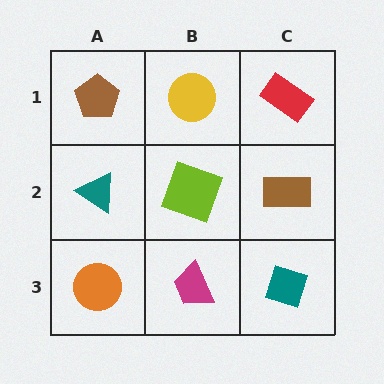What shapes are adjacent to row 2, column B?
A yellow circle (row 1, column B), a magenta trapezoid (row 3, column B), a teal triangle (row 2, column A), a brown rectangle (row 2, column C).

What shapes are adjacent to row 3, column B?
A lime square (row 2, column B), an orange circle (row 3, column A), a teal diamond (row 3, column C).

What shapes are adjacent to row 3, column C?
A brown rectangle (row 2, column C), a magenta trapezoid (row 3, column B).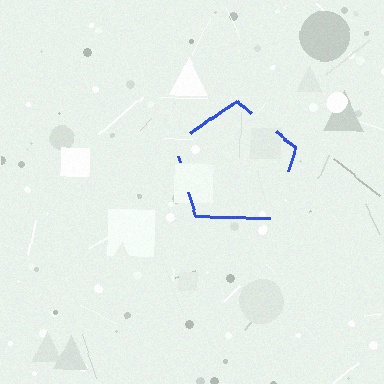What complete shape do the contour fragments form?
The contour fragments form a pentagon.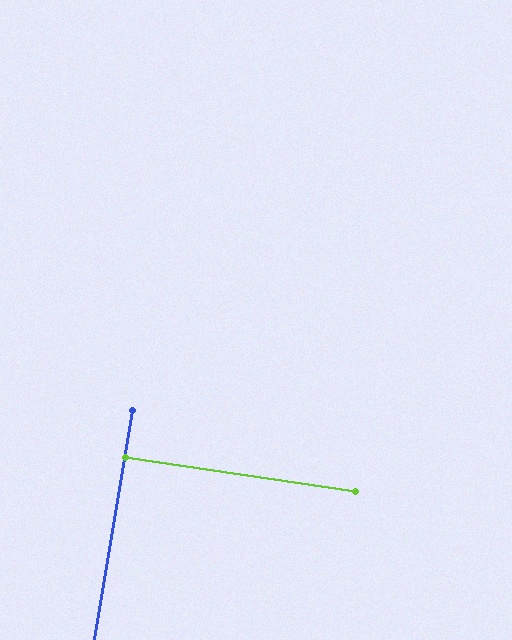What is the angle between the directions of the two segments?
Approximately 89 degrees.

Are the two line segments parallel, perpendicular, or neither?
Perpendicular — they meet at approximately 89°.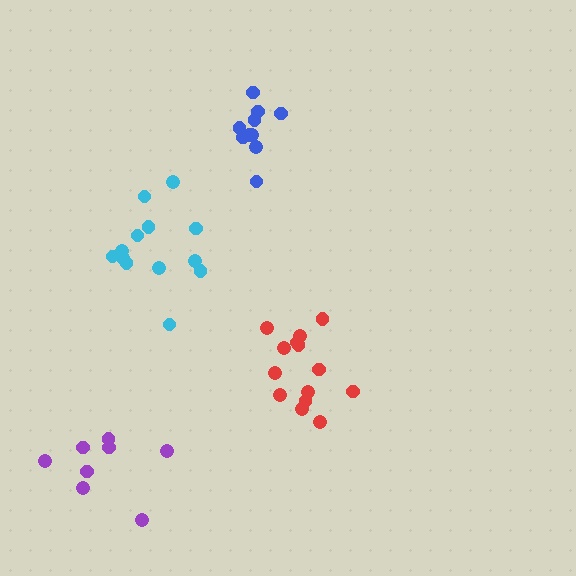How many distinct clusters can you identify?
There are 4 distinct clusters.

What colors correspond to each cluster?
The clusters are colored: blue, red, cyan, purple.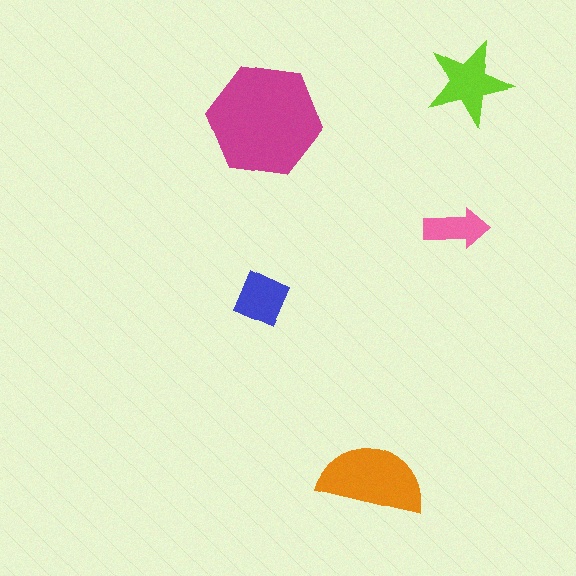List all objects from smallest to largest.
The pink arrow, the blue diamond, the lime star, the orange semicircle, the magenta hexagon.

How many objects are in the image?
There are 5 objects in the image.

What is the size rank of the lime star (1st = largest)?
3rd.